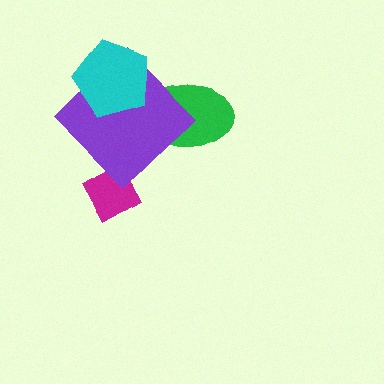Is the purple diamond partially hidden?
Yes, it is partially covered by another shape.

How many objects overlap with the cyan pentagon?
1 object overlaps with the cyan pentagon.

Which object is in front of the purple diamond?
The cyan pentagon is in front of the purple diamond.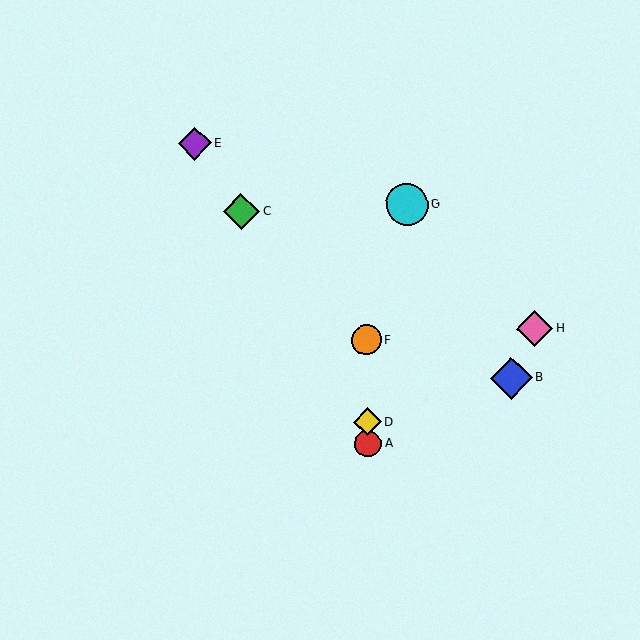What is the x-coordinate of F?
Object F is at x≈367.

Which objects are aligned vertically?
Objects A, D, F are aligned vertically.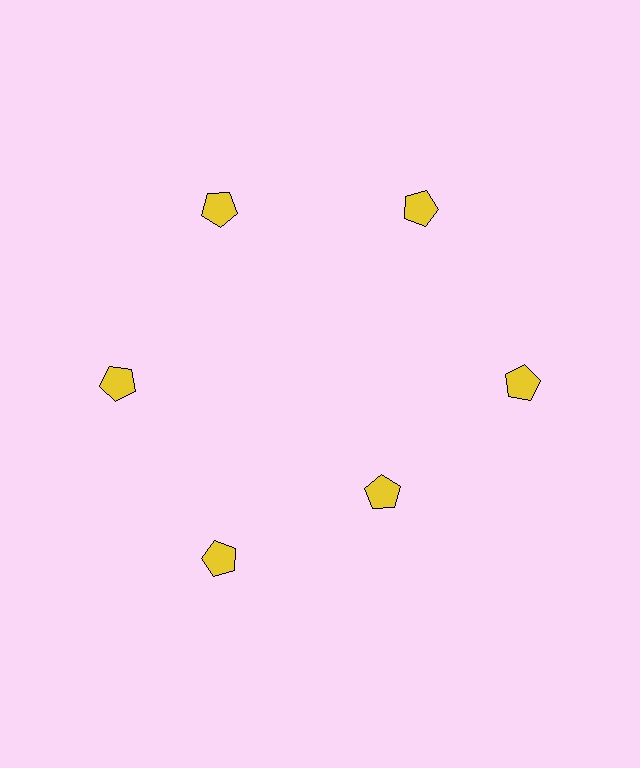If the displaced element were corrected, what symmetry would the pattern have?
It would have 6-fold rotational symmetry — the pattern would map onto itself every 60 degrees.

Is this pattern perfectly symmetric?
No. The 6 yellow pentagons are arranged in a ring, but one element near the 5 o'clock position is pulled inward toward the center, breaking the 6-fold rotational symmetry.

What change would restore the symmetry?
The symmetry would be restored by moving it outward, back onto the ring so that all 6 pentagons sit at equal angles and equal distance from the center.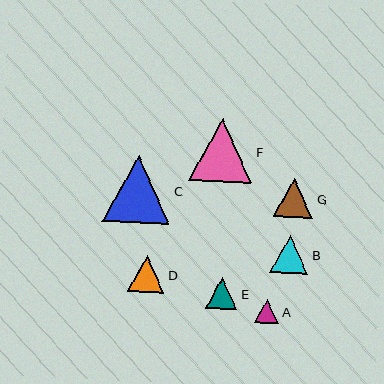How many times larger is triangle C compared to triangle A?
Triangle C is approximately 2.8 times the size of triangle A.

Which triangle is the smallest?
Triangle A is the smallest with a size of approximately 24 pixels.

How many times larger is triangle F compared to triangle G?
Triangle F is approximately 1.6 times the size of triangle G.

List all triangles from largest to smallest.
From largest to smallest: C, F, G, B, D, E, A.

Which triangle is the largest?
Triangle C is the largest with a size of approximately 67 pixels.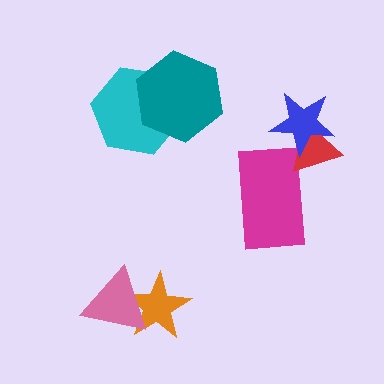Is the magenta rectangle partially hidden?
Yes, it is partially covered by another shape.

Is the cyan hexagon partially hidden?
Yes, it is partially covered by another shape.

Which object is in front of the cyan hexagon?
The teal hexagon is in front of the cyan hexagon.